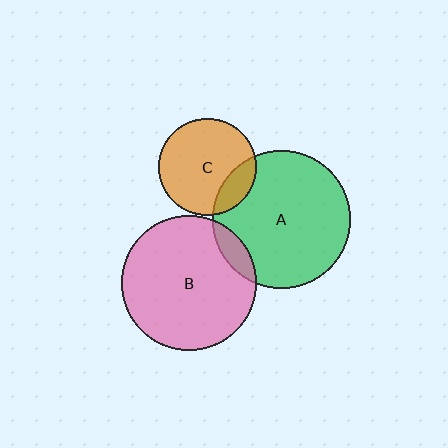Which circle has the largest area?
Circle A (green).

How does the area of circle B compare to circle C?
Approximately 1.9 times.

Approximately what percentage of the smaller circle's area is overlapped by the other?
Approximately 20%.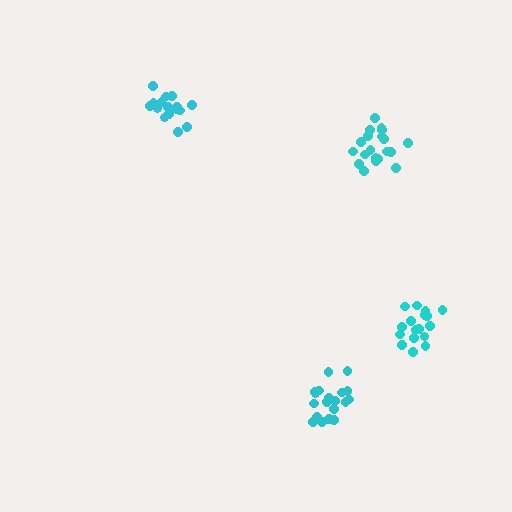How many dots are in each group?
Group 1: 20 dots, Group 2: 17 dots, Group 3: 17 dots, Group 4: 20 dots (74 total).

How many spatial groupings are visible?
There are 4 spatial groupings.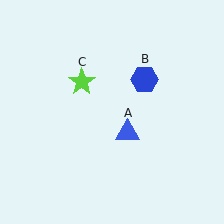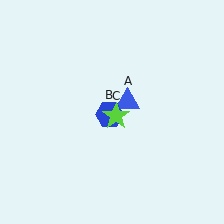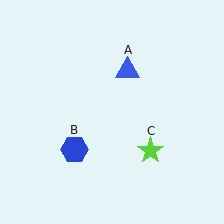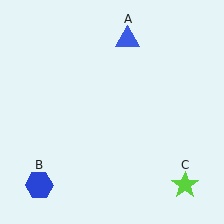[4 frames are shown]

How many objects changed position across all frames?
3 objects changed position: blue triangle (object A), blue hexagon (object B), lime star (object C).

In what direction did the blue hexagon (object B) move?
The blue hexagon (object B) moved down and to the left.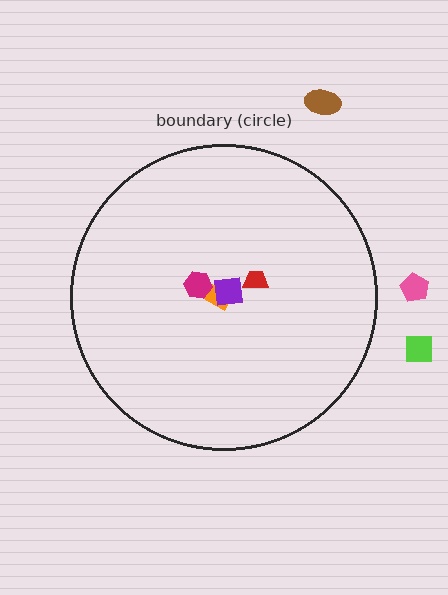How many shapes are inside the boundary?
4 inside, 3 outside.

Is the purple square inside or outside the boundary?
Inside.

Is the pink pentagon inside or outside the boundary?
Outside.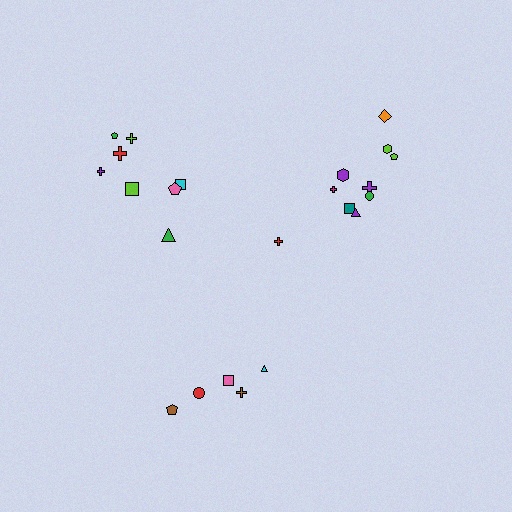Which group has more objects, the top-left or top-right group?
The top-right group.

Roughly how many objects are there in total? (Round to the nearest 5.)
Roughly 25 objects in total.